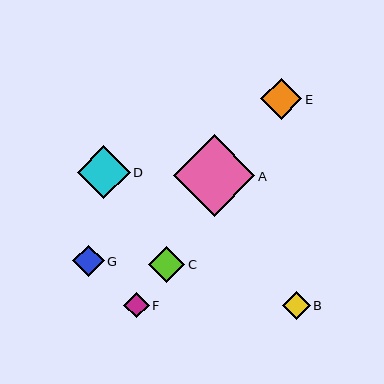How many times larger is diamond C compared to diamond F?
Diamond C is approximately 1.4 times the size of diamond F.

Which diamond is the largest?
Diamond A is the largest with a size of approximately 81 pixels.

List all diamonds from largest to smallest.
From largest to smallest: A, D, E, C, G, B, F.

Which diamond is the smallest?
Diamond F is the smallest with a size of approximately 25 pixels.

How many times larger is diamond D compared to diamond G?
Diamond D is approximately 1.7 times the size of diamond G.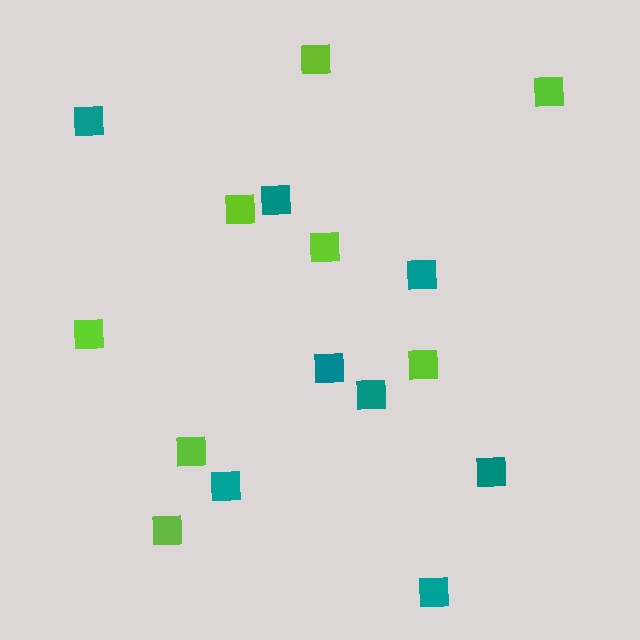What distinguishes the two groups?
There are 2 groups: one group of lime squares (8) and one group of teal squares (8).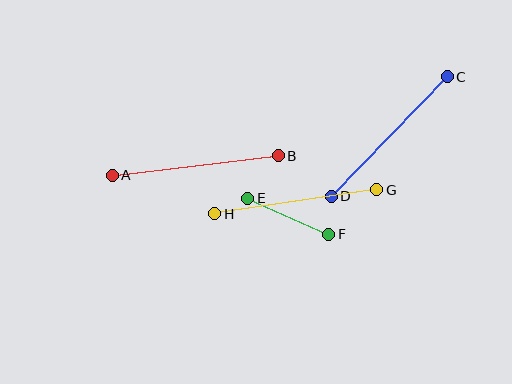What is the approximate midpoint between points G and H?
The midpoint is at approximately (296, 202) pixels.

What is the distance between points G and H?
The distance is approximately 163 pixels.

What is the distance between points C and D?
The distance is approximately 167 pixels.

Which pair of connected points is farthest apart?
Points A and B are farthest apart.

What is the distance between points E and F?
The distance is approximately 89 pixels.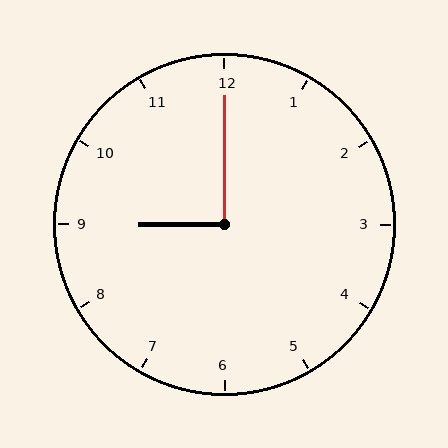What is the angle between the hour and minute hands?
Approximately 90 degrees.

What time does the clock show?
9:00.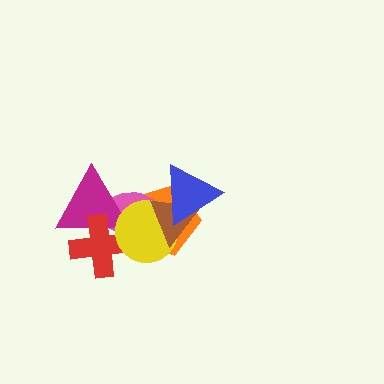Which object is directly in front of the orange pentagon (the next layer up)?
The pink ellipse is directly in front of the orange pentagon.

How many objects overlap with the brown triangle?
4 objects overlap with the brown triangle.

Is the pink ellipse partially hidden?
Yes, it is partially covered by another shape.